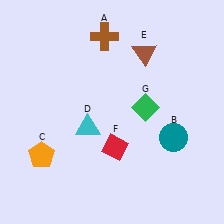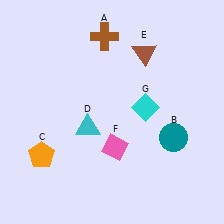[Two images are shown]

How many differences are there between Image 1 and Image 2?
There are 2 differences between the two images.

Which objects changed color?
F changed from red to pink. G changed from green to cyan.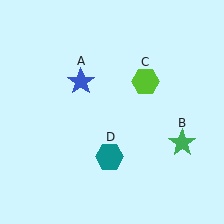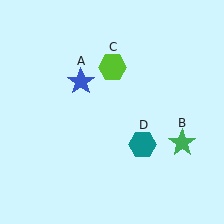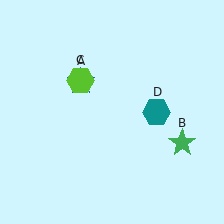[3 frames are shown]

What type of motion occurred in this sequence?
The lime hexagon (object C), teal hexagon (object D) rotated counterclockwise around the center of the scene.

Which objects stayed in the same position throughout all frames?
Blue star (object A) and green star (object B) remained stationary.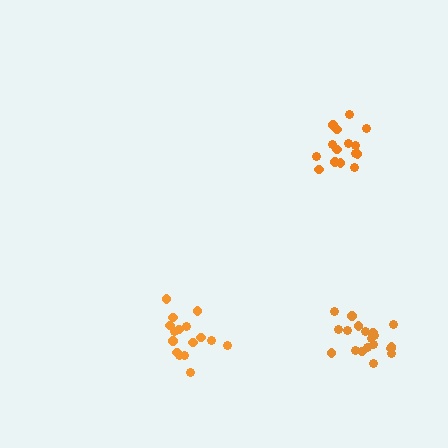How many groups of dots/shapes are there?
There are 3 groups.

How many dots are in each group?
Group 1: 15 dots, Group 2: 16 dots, Group 3: 19 dots (50 total).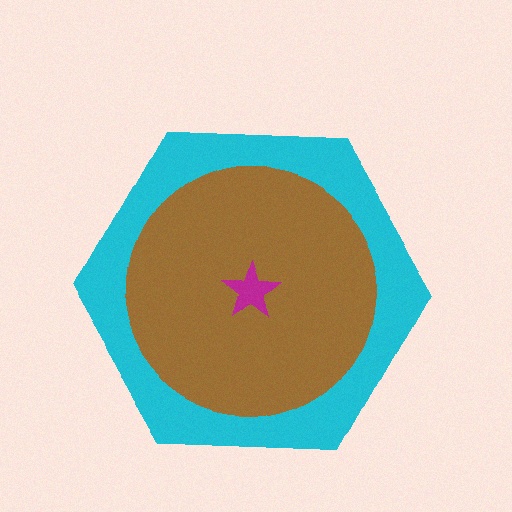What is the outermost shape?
The cyan hexagon.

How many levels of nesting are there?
3.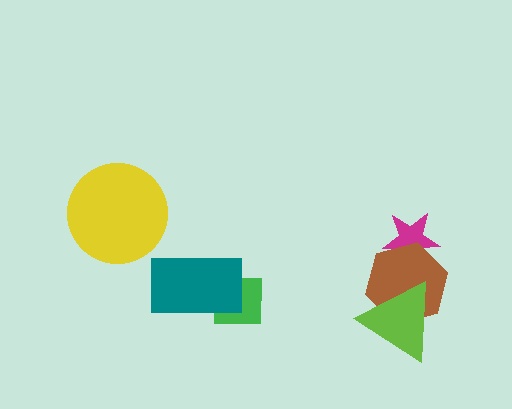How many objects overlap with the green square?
1 object overlaps with the green square.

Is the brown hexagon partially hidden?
Yes, it is partially covered by another shape.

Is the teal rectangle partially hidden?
No, no other shape covers it.